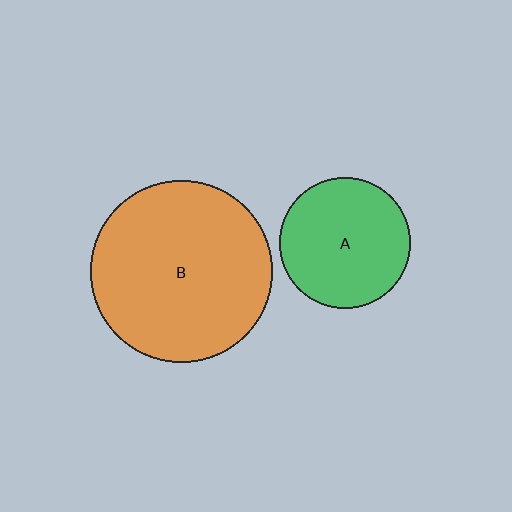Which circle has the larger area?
Circle B (orange).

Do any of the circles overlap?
No, none of the circles overlap.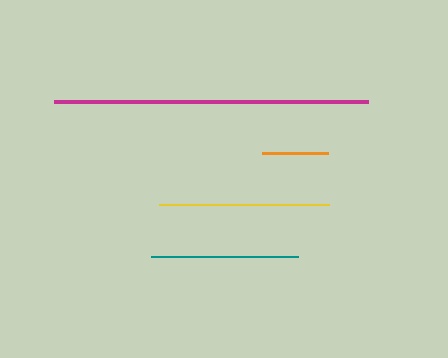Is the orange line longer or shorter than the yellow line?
The yellow line is longer than the orange line.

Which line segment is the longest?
The magenta line is the longest at approximately 314 pixels.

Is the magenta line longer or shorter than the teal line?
The magenta line is longer than the teal line.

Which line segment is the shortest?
The orange line is the shortest at approximately 65 pixels.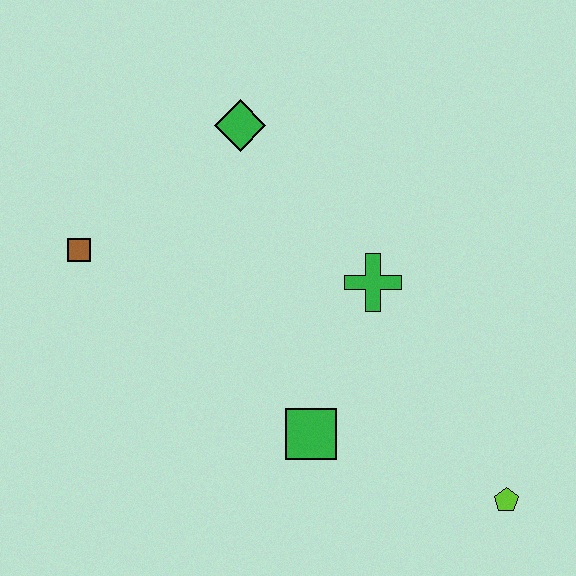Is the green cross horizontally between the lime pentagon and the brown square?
Yes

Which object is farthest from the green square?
The green diamond is farthest from the green square.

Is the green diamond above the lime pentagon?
Yes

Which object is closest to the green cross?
The green square is closest to the green cross.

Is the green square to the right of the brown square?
Yes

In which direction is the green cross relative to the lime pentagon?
The green cross is above the lime pentagon.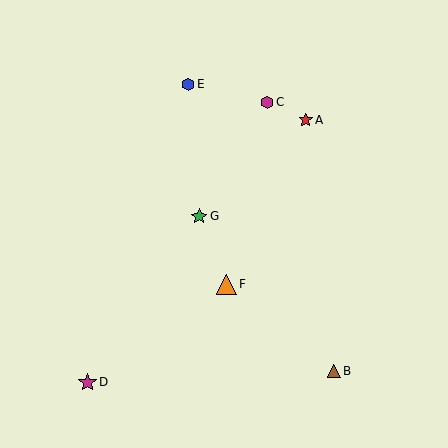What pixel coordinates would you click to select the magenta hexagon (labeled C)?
Click at (267, 103) to select the magenta hexagon C.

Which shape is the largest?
The orange triangle (labeled F) is the largest.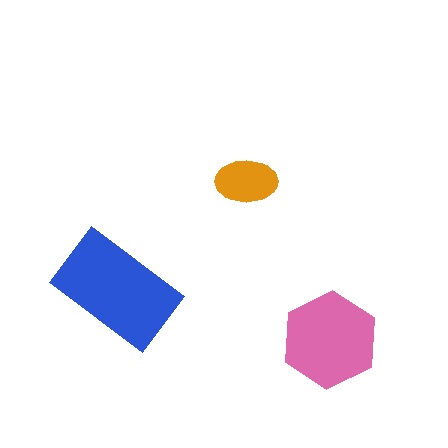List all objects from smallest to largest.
The orange ellipse, the pink hexagon, the blue rectangle.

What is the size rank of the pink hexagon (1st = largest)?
2nd.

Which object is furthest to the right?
The pink hexagon is rightmost.